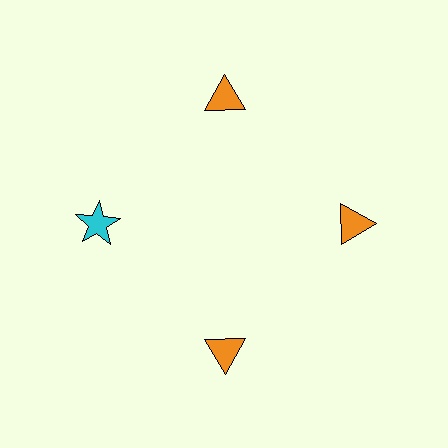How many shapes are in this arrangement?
There are 4 shapes arranged in a ring pattern.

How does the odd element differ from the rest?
It differs in both color (cyan instead of orange) and shape (star instead of triangle).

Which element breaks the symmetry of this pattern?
The cyan star at roughly the 9 o'clock position breaks the symmetry. All other shapes are orange triangles.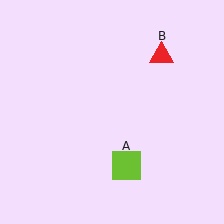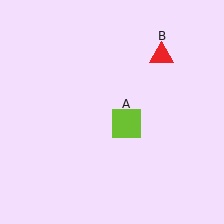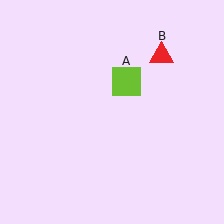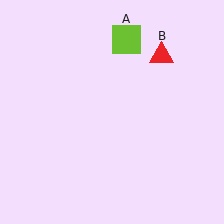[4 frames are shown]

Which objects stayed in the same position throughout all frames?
Red triangle (object B) remained stationary.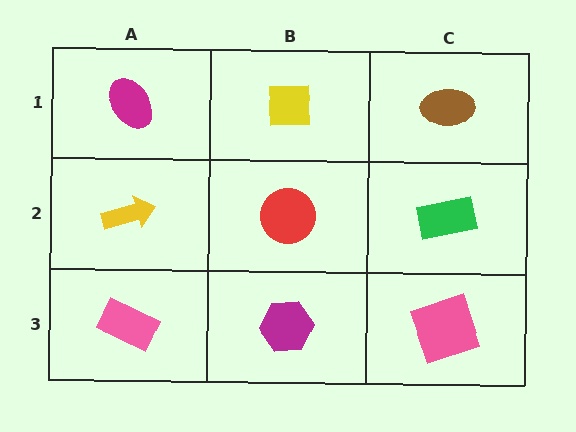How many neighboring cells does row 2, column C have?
3.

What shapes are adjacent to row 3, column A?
A yellow arrow (row 2, column A), a magenta hexagon (row 3, column B).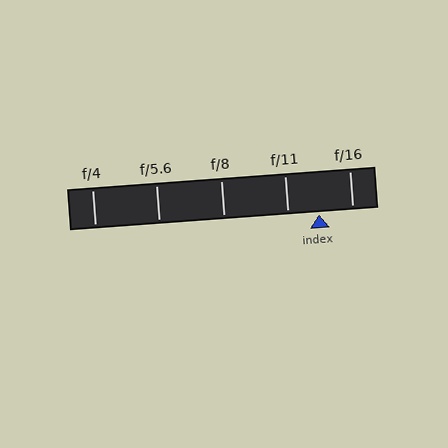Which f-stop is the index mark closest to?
The index mark is closest to f/11.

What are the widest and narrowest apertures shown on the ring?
The widest aperture shown is f/4 and the narrowest is f/16.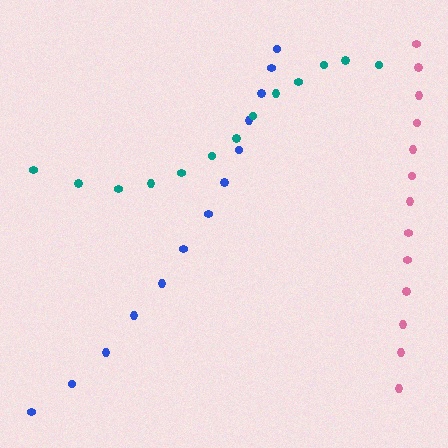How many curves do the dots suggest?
There are 3 distinct paths.